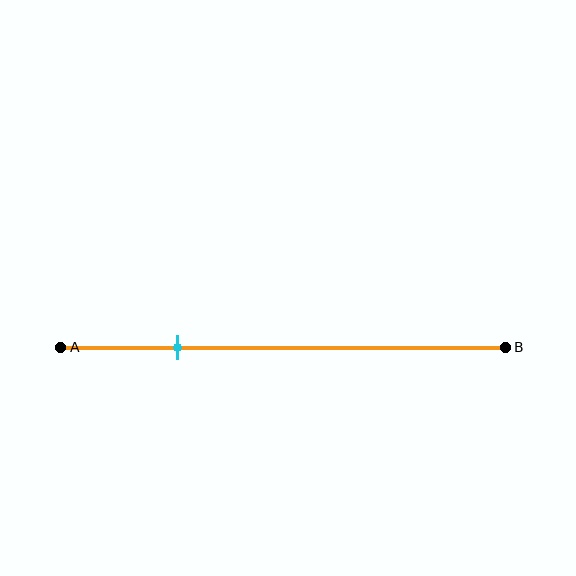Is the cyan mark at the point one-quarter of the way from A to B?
Yes, the mark is approximately at the one-quarter point.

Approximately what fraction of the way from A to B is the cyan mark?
The cyan mark is approximately 25% of the way from A to B.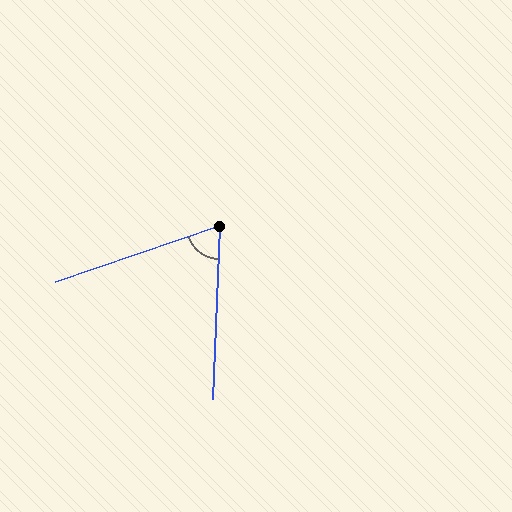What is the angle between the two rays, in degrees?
Approximately 69 degrees.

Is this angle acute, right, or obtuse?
It is acute.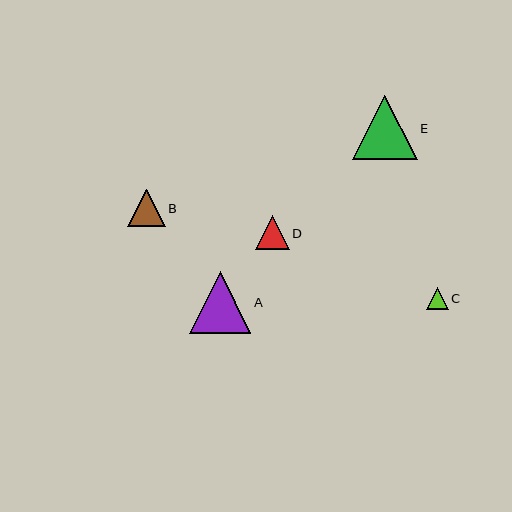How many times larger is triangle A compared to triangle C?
Triangle A is approximately 2.8 times the size of triangle C.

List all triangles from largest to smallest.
From largest to smallest: E, A, B, D, C.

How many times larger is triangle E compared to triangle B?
Triangle E is approximately 1.7 times the size of triangle B.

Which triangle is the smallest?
Triangle C is the smallest with a size of approximately 22 pixels.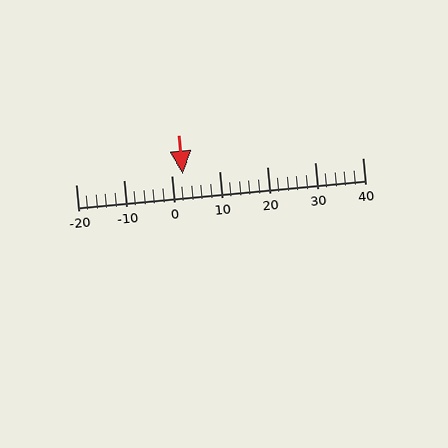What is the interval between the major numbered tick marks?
The major tick marks are spaced 10 units apart.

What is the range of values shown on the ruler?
The ruler shows values from -20 to 40.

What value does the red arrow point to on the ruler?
The red arrow points to approximately 2.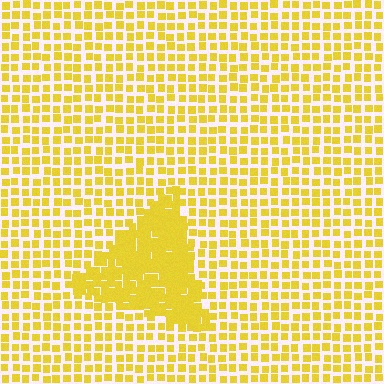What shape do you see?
I see a triangle.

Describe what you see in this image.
The image contains small yellow elements arranged at two different densities. A triangle-shaped region is visible where the elements are more densely packed than the surrounding area.